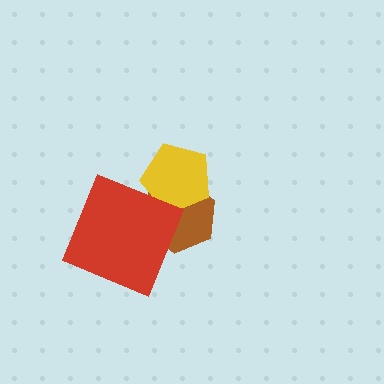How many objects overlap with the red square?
1 object overlaps with the red square.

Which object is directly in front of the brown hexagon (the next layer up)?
The yellow pentagon is directly in front of the brown hexagon.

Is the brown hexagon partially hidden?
Yes, it is partially covered by another shape.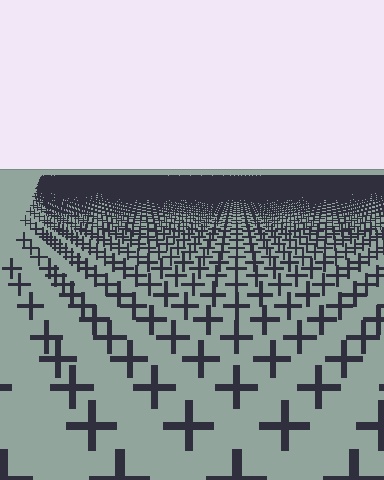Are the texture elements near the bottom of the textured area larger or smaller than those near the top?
Larger. Near the bottom, elements are closer to the viewer and appear at a bigger on-screen size.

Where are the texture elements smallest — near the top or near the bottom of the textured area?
Near the top.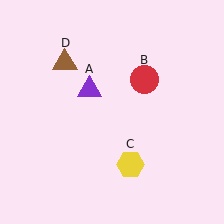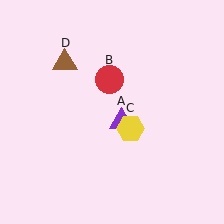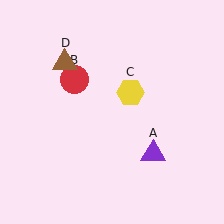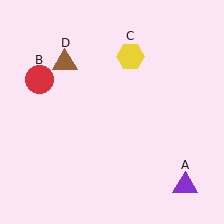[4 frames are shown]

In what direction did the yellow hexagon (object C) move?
The yellow hexagon (object C) moved up.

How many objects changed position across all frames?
3 objects changed position: purple triangle (object A), red circle (object B), yellow hexagon (object C).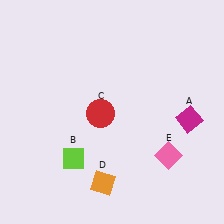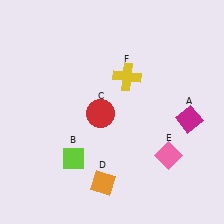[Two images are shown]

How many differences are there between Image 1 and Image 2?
There is 1 difference between the two images.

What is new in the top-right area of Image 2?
A yellow cross (F) was added in the top-right area of Image 2.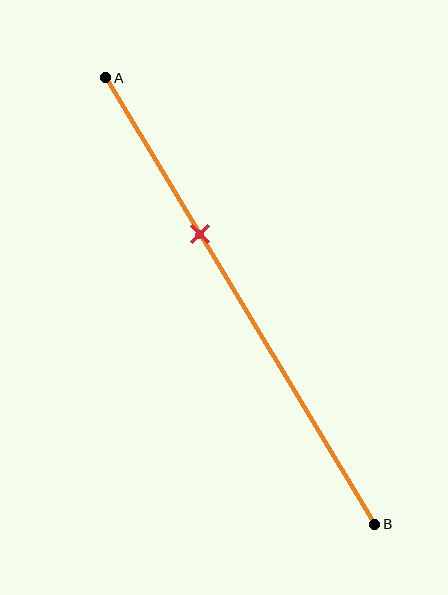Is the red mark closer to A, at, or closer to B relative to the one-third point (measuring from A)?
The red mark is approximately at the one-third point of segment AB.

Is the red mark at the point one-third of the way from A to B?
Yes, the mark is approximately at the one-third point.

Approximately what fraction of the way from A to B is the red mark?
The red mark is approximately 35% of the way from A to B.